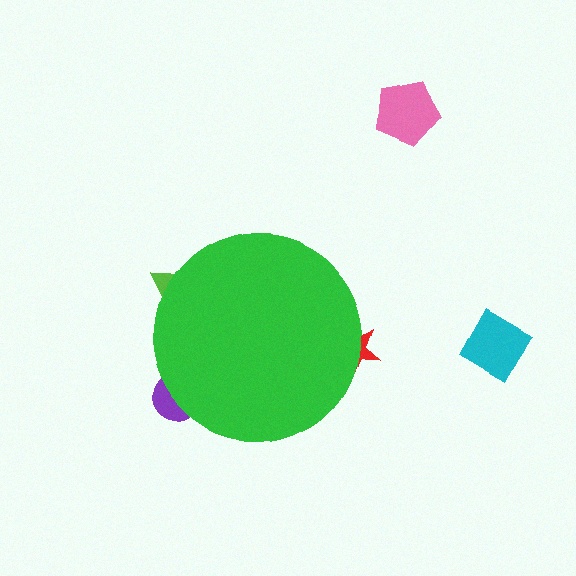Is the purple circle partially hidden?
Yes, the purple circle is partially hidden behind the green circle.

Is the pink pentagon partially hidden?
No, the pink pentagon is fully visible.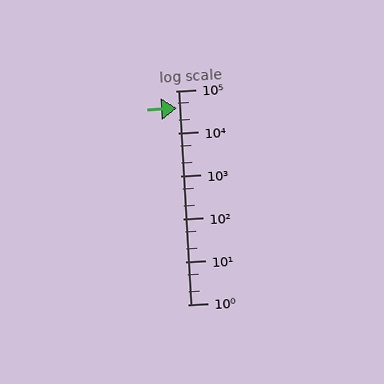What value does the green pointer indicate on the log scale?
The pointer indicates approximately 39000.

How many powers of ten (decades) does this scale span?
The scale spans 5 decades, from 1 to 100000.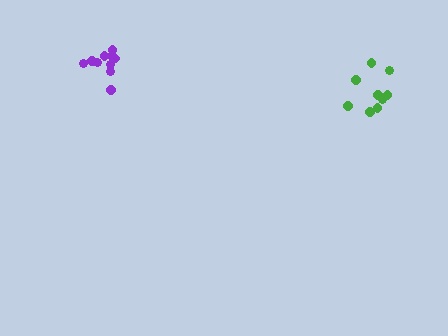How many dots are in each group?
Group 1: 10 dots, Group 2: 10 dots (20 total).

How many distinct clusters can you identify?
There are 2 distinct clusters.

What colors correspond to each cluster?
The clusters are colored: green, purple.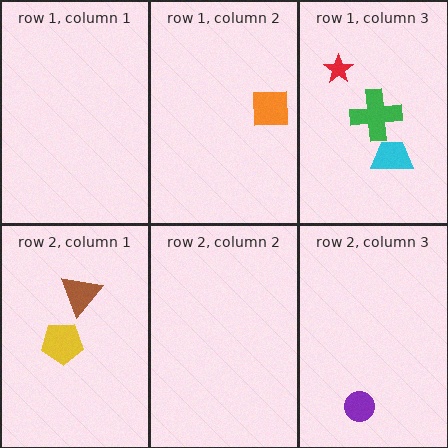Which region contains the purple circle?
The row 2, column 3 region.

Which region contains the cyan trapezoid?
The row 1, column 3 region.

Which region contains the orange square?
The row 1, column 2 region.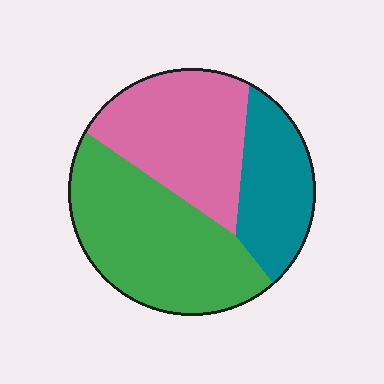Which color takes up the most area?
Green, at roughly 45%.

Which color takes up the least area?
Teal, at roughly 25%.